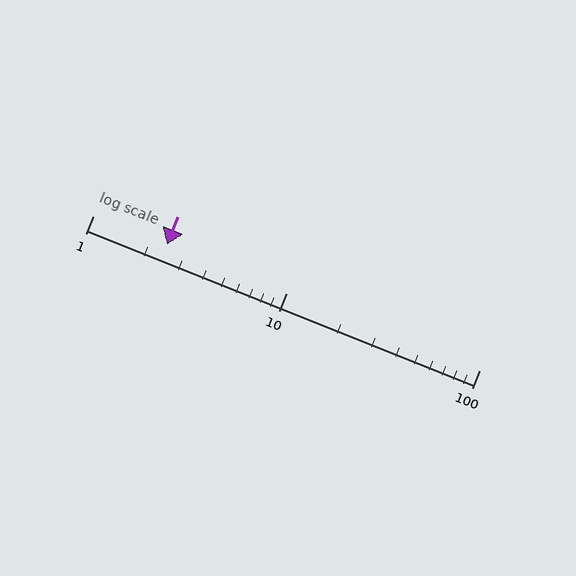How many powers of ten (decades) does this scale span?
The scale spans 2 decades, from 1 to 100.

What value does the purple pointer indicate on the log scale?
The pointer indicates approximately 2.4.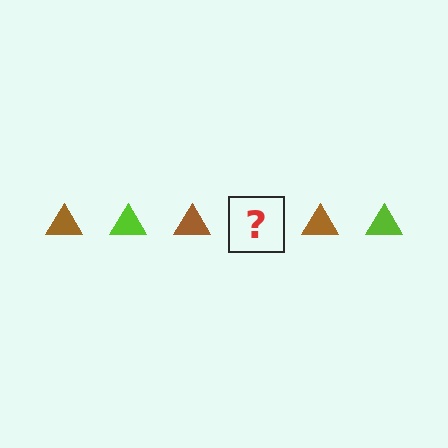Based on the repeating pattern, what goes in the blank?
The blank should be a lime triangle.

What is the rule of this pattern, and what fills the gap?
The rule is that the pattern cycles through brown, lime triangles. The gap should be filled with a lime triangle.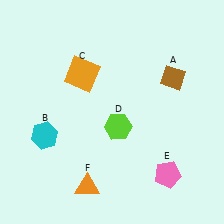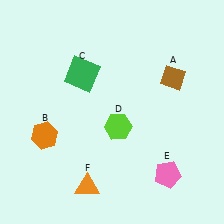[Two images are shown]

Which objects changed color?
B changed from cyan to orange. C changed from orange to green.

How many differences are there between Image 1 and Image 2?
There are 2 differences between the two images.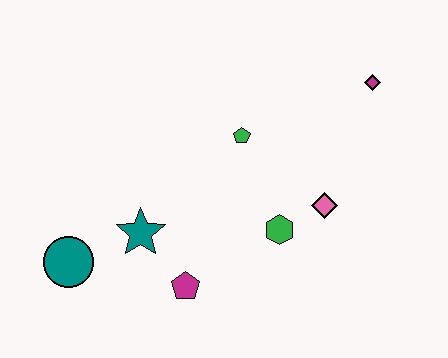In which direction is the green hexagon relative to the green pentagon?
The green hexagon is below the green pentagon.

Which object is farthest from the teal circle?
The magenta diamond is farthest from the teal circle.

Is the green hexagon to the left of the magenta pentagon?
No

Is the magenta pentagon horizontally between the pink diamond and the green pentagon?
No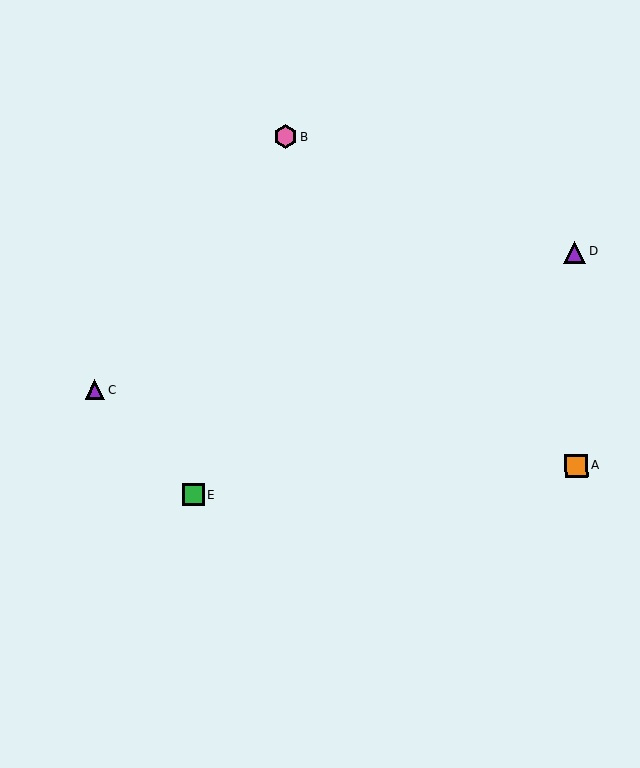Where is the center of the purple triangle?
The center of the purple triangle is at (575, 252).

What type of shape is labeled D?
Shape D is a purple triangle.